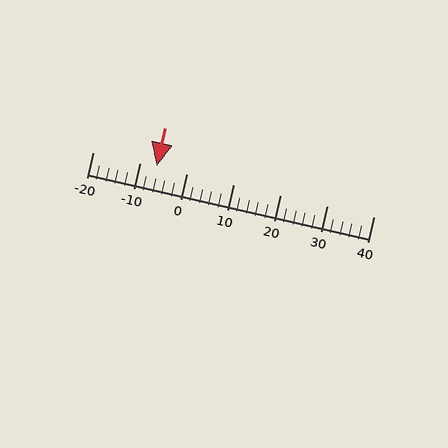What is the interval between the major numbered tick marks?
The major tick marks are spaced 10 units apart.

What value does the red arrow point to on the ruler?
The red arrow points to approximately -6.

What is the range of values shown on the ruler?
The ruler shows values from -20 to 40.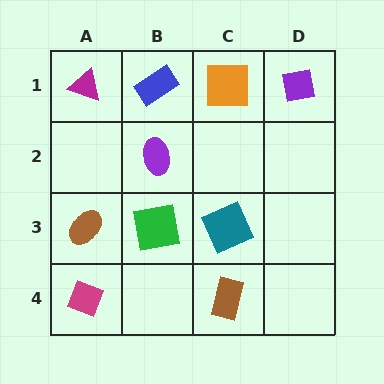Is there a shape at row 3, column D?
No, that cell is empty.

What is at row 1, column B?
A blue rectangle.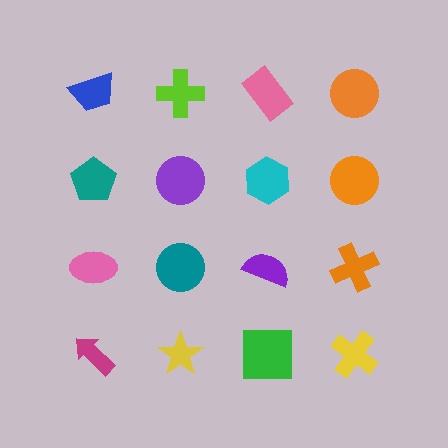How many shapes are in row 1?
4 shapes.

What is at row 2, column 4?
An orange circle.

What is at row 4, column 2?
A yellow star.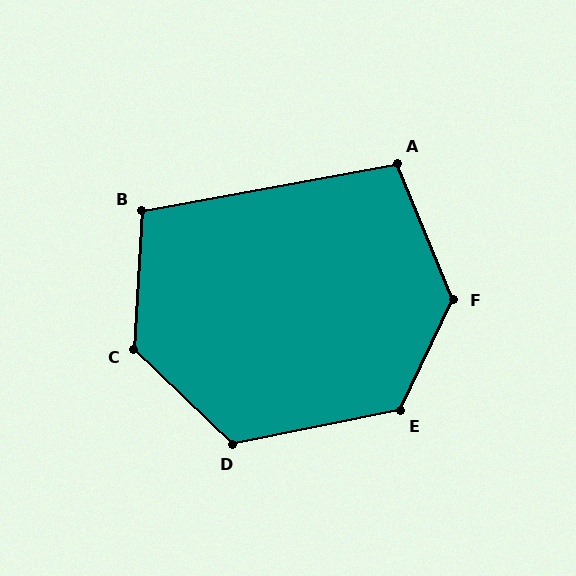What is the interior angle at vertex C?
Approximately 131 degrees (obtuse).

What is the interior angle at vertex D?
Approximately 125 degrees (obtuse).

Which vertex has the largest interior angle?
F, at approximately 132 degrees.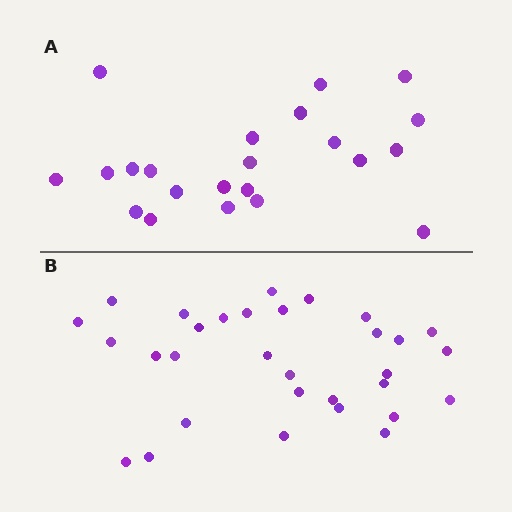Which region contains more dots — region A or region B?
Region B (the bottom region) has more dots.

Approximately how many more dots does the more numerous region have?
Region B has roughly 8 or so more dots than region A.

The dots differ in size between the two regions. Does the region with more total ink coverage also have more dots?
No. Region A has more total ink coverage because its dots are larger, but region B actually contains more individual dots. Total area can be misleading — the number of items is what matters here.